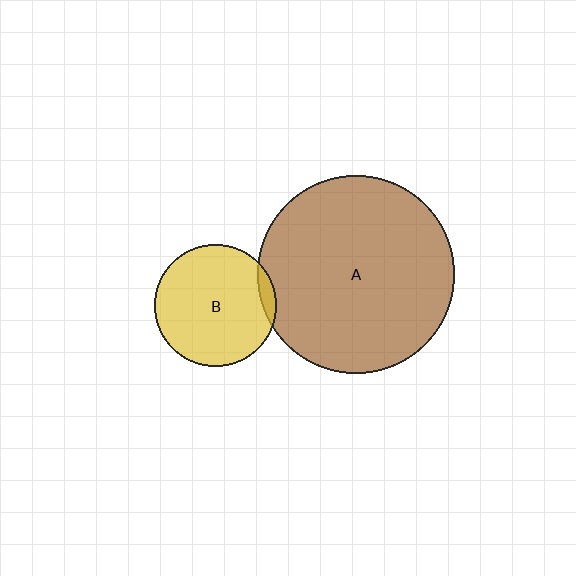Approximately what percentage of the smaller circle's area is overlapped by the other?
Approximately 5%.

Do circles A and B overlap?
Yes.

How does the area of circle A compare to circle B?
Approximately 2.6 times.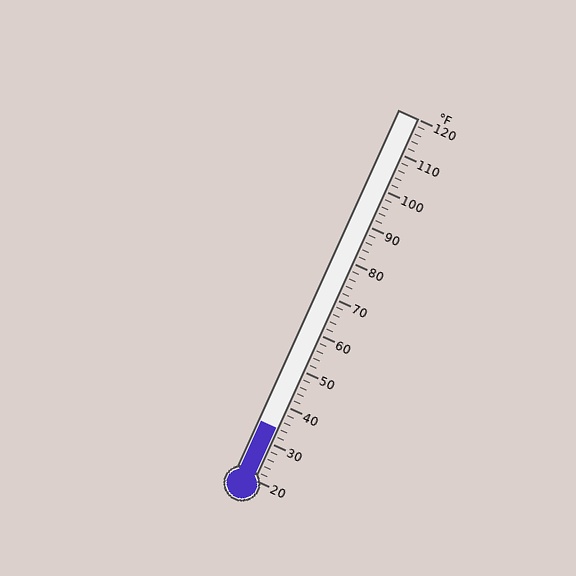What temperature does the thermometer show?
The thermometer shows approximately 34°F.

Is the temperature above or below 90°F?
The temperature is below 90°F.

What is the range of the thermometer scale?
The thermometer scale ranges from 20°F to 120°F.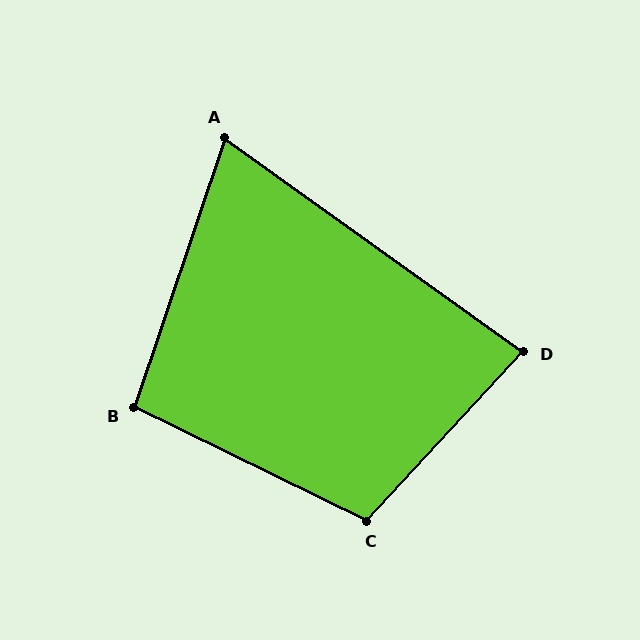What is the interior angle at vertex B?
Approximately 97 degrees (obtuse).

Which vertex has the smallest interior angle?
A, at approximately 73 degrees.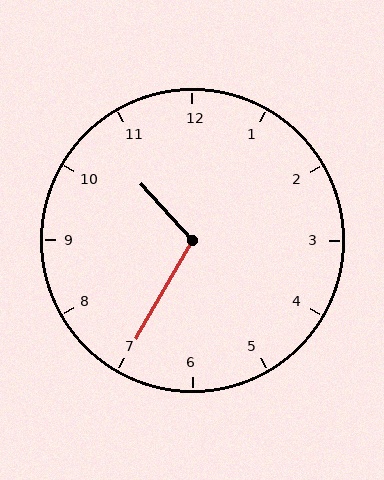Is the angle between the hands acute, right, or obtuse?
It is obtuse.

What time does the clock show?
10:35.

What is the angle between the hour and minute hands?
Approximately 108 degrees.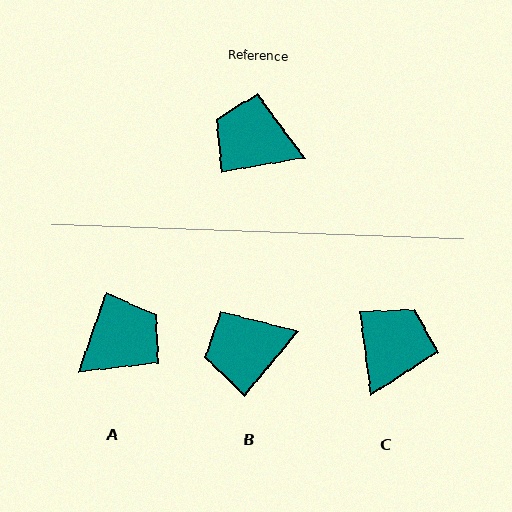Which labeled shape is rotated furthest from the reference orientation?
A, about 120 degrees away.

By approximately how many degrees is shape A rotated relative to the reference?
Approximately 120 degrees clockwise.